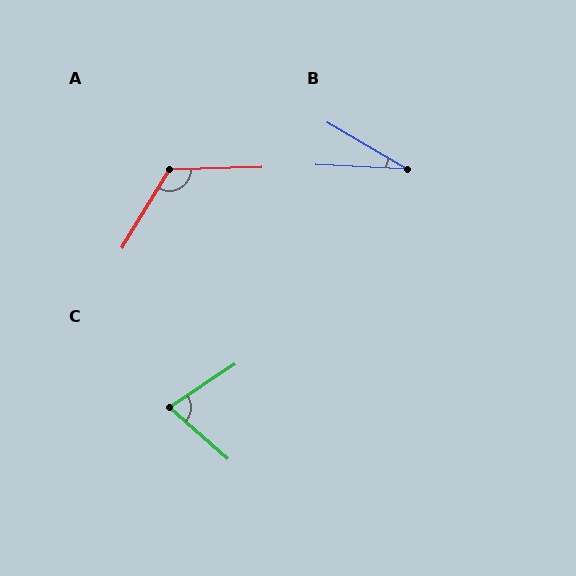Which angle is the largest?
A, at approximately 123 degrees.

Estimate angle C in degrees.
Approximately 75 degrees.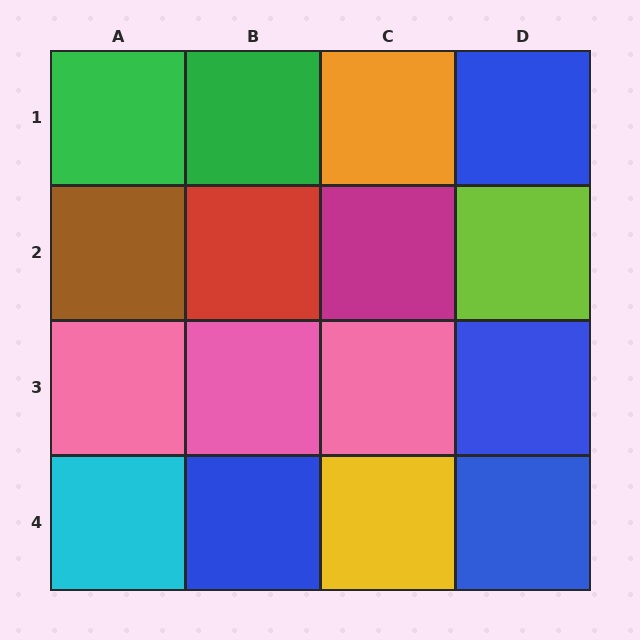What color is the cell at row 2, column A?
Brown.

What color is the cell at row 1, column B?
Green.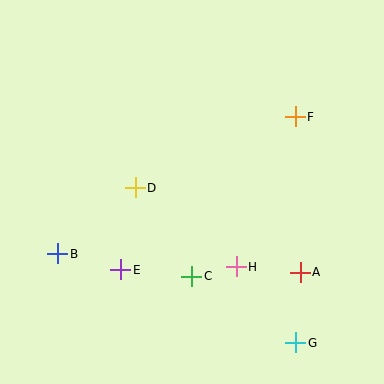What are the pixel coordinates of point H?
Point H is at (236, 267).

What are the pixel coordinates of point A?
Point A is at (300, 272).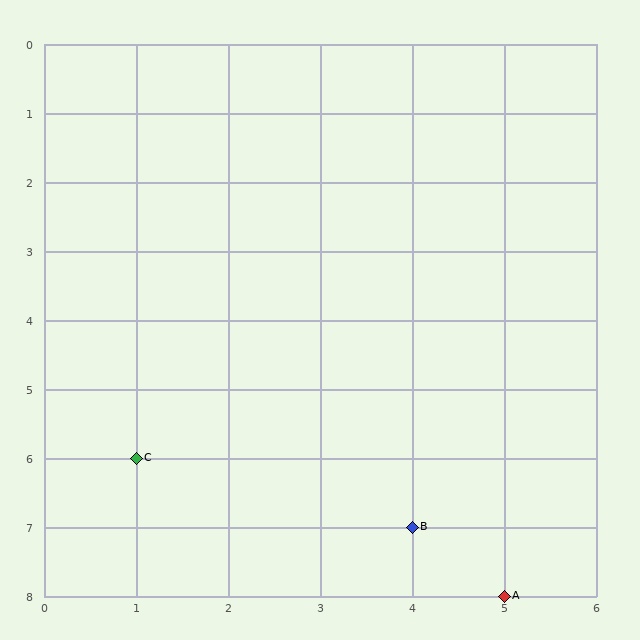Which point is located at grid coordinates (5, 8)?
Point A is at (5, 8).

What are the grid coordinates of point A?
Point A is at grid coordinates (5, 8).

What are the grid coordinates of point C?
Point C is at grid coordinates (1, 6).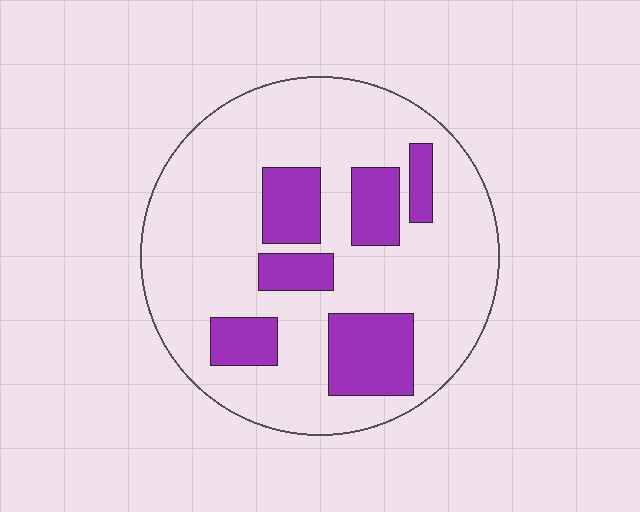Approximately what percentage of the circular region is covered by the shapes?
Approximately 25%.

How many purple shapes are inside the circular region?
6.